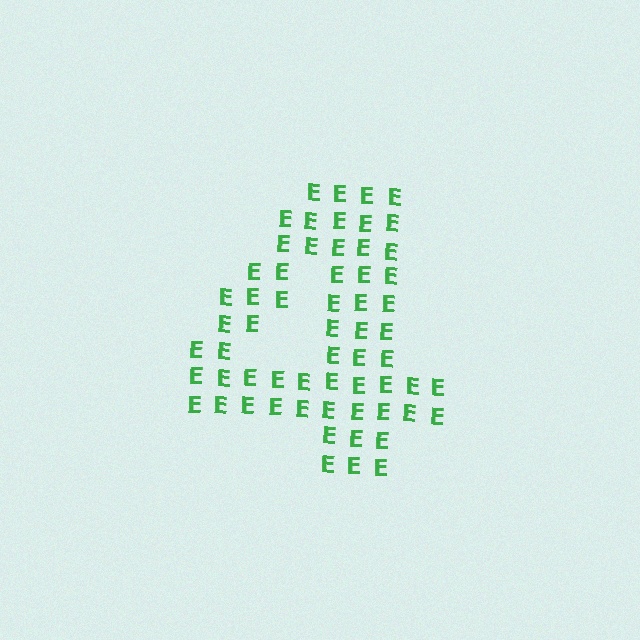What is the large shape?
The large shape is the digit 4.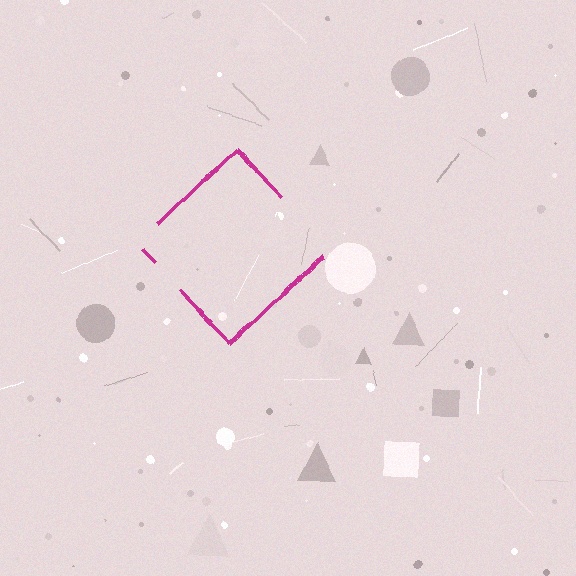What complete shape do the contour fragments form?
The contour fragments form a diamond.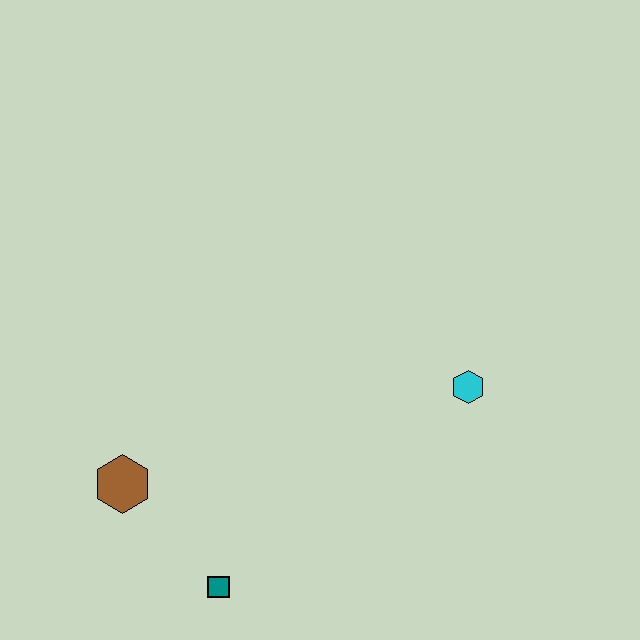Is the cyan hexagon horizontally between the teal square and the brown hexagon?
No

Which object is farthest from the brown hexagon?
The cyan hexagon is farthest from the brown hexagon.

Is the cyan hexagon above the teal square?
Yes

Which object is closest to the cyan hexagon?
The teal square is closest to the cyan hexagon.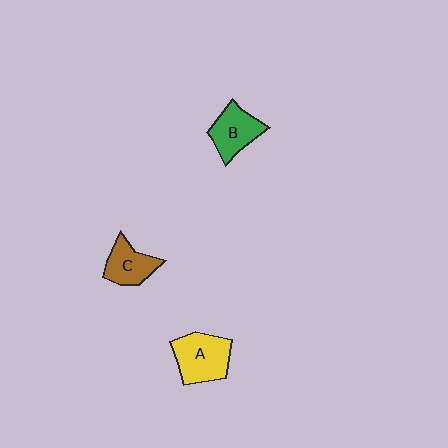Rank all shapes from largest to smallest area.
From largest to smallest: A (yellow), B (green), C (brown).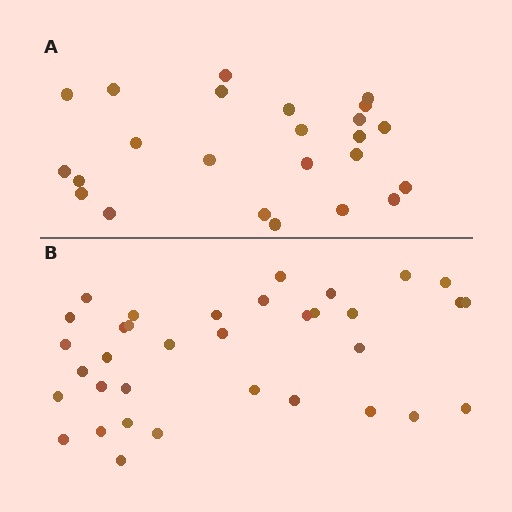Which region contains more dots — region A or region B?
Region B (the bottom region) has more dots.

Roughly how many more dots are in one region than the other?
Region B has roughly 12 or so more dots than region A.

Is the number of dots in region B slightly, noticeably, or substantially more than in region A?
Region B has substantially more. The ratio is roughly 1.5 to 1.